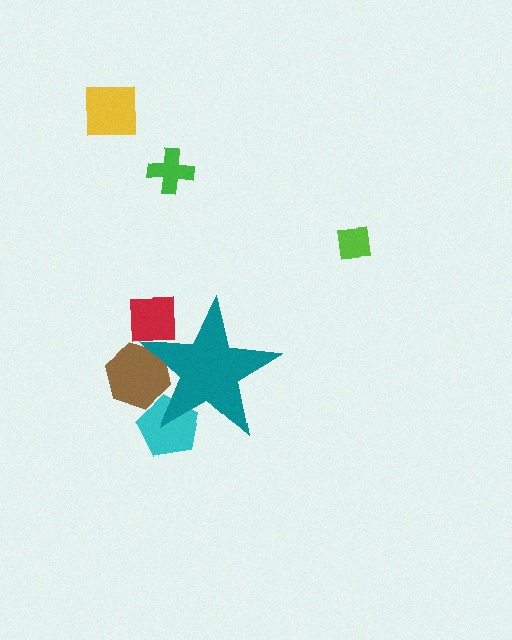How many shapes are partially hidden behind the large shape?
3 shapes are partially hidden.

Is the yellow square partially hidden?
No, the yellow square is fully visible.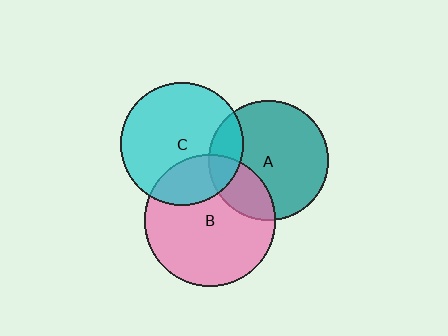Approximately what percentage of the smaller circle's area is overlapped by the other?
Approximately 15%.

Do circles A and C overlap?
Yes.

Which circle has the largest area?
Circle B (pink).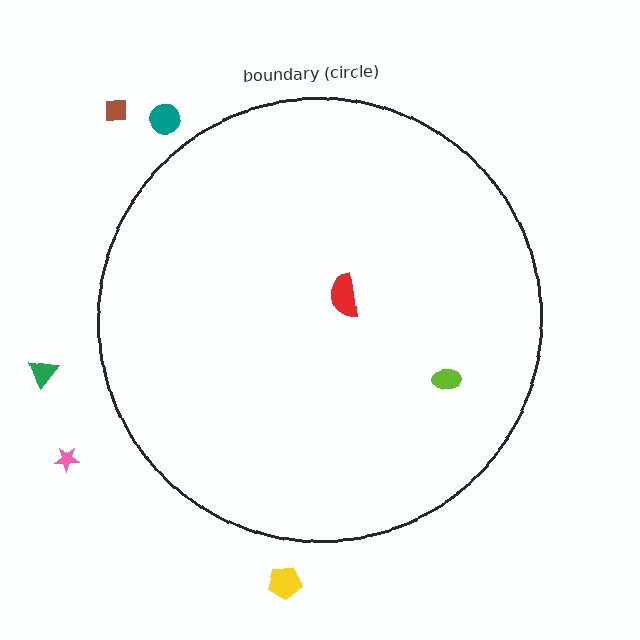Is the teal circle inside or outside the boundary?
Outside.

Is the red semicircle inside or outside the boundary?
Inside.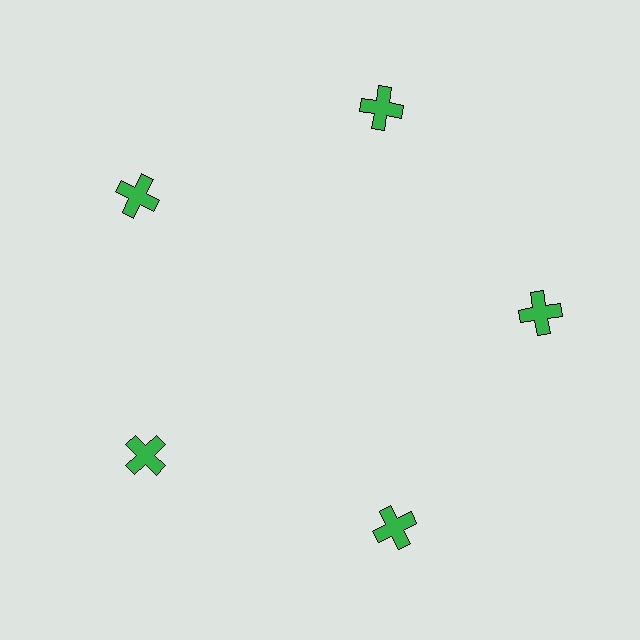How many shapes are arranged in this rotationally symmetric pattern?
There are 5 shapes, arranged in 5 groups of 1.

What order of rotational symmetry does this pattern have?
This pattern has 5-fold rotational symmetry.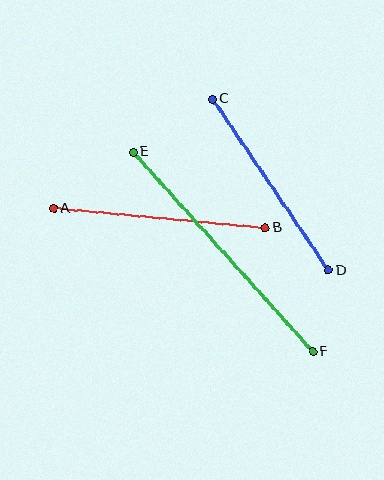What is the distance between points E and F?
The distance is approximately 268 pixels.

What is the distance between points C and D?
The distance is approximately 207 pixels.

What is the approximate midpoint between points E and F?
The midpoint is at approximately (223, 252) pixels.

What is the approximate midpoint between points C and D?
The midpoint is at approximately (270, 185) pixels.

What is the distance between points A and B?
The distance is approximately 213 pixels.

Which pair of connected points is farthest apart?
Points E and F are farthest apart.